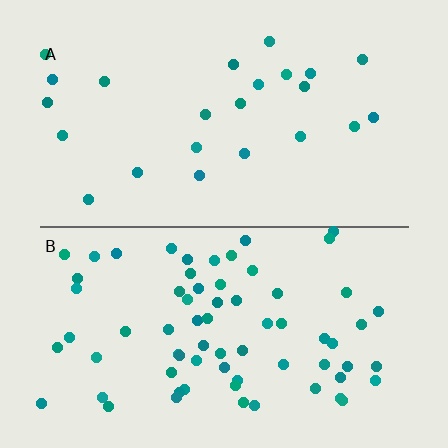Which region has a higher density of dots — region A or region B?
B (the bottom).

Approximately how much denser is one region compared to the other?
Approximately 2.9× — region B over region A.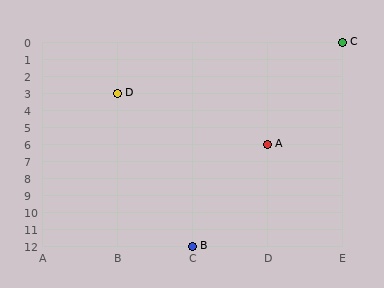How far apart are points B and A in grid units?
Points B and A are 1 column and 6 rows apart (about 6.1 grid units diagonally).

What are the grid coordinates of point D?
Point D is at grid coordinates (B, 3).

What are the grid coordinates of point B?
Point B is at grid coordinates (C, 12).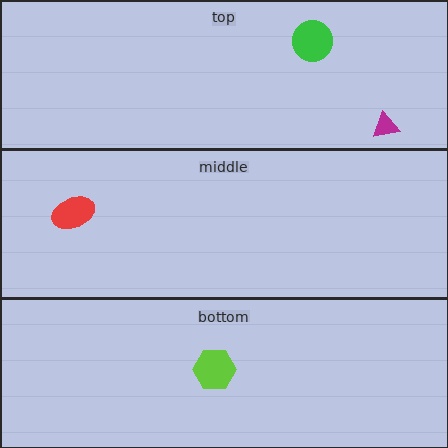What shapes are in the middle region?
The red ellipse.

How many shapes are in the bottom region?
1.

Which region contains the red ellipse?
The middle region.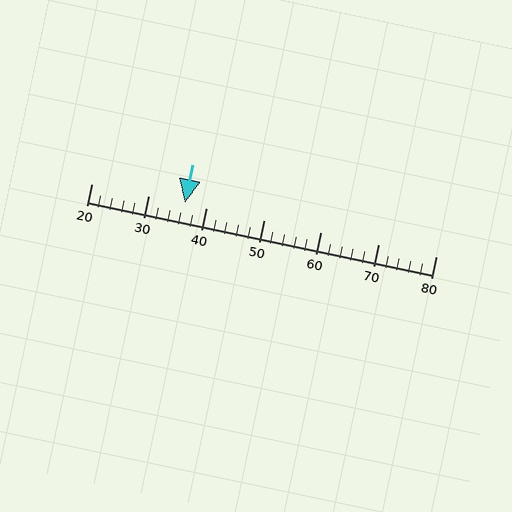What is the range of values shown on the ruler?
The ruler shows values from 20 to 80.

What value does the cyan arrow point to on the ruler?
The cyan arrow points to approximately 36.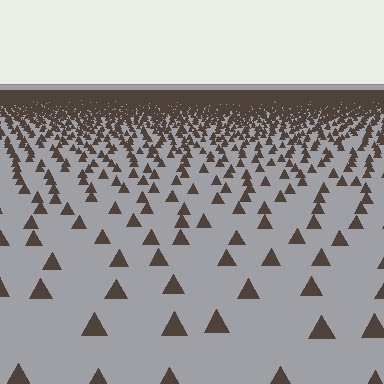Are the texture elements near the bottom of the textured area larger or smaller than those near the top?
Larger. Near the bottom, elements are closer to the viewer and appear at a bigger on-screen size.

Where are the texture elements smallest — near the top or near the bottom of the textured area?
Near the top.